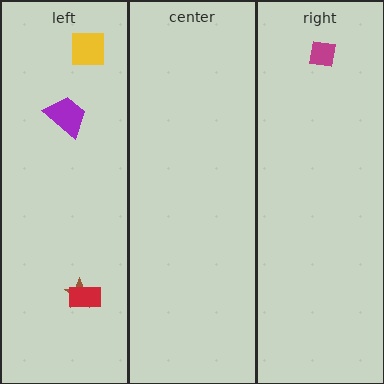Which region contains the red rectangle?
The left region.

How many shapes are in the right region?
1.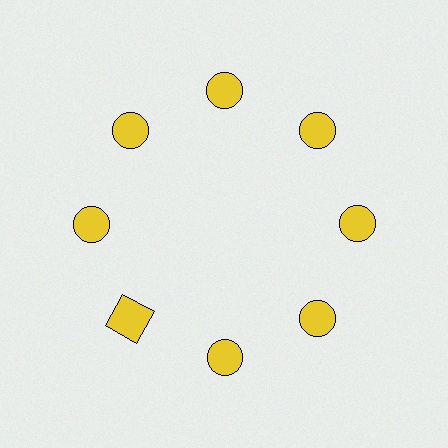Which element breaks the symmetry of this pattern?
The yellow square at roughly the 8 o'clock position breaks the symmetry. All other shapes are yellow circles.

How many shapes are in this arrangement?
There are 8 shapes arranged in a ring pattern.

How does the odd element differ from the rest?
It has a different shape: square instead of circle.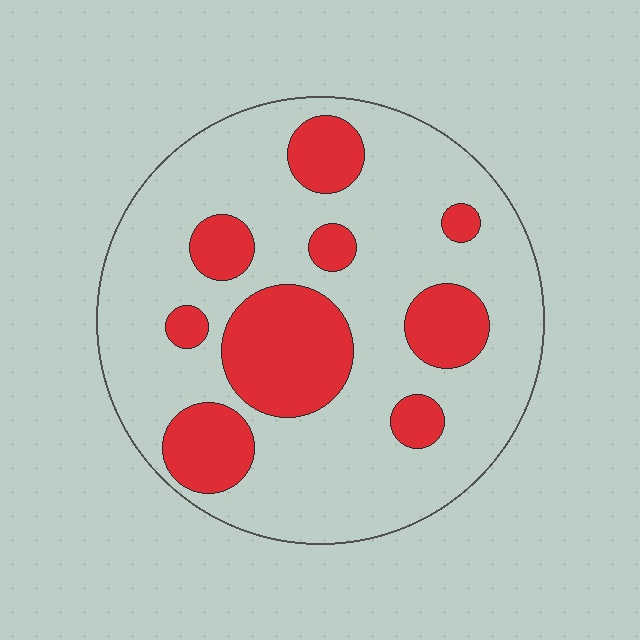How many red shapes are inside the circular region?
9.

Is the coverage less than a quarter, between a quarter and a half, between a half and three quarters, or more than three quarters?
Between a quarter and a half.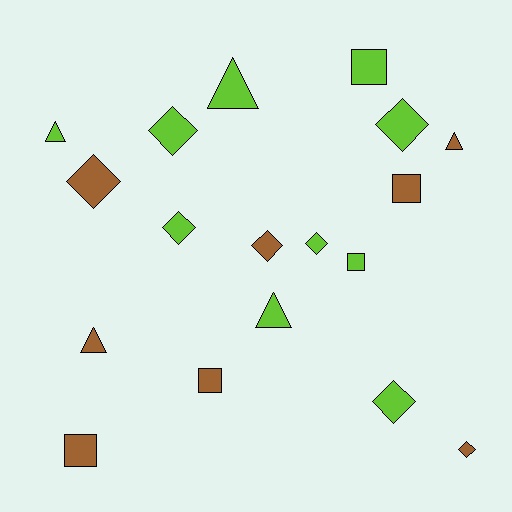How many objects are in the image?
There are 18 objects.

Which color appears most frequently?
Lime, with 10 objects.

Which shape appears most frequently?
Diamond, with 8 objects.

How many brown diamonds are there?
There are 3 brown diamonds.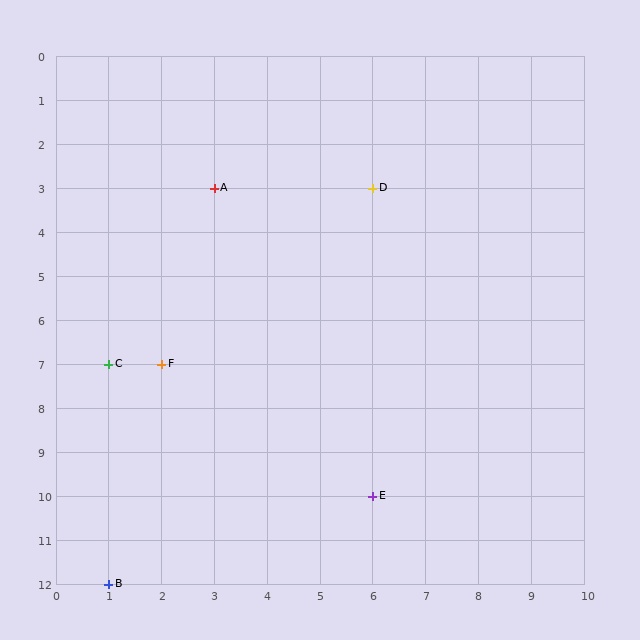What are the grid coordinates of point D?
Point D is at grid coordinates (6, 3).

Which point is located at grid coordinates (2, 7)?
Point F is at (2, 7).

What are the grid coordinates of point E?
Point E is at grid coordinates (6, 10).